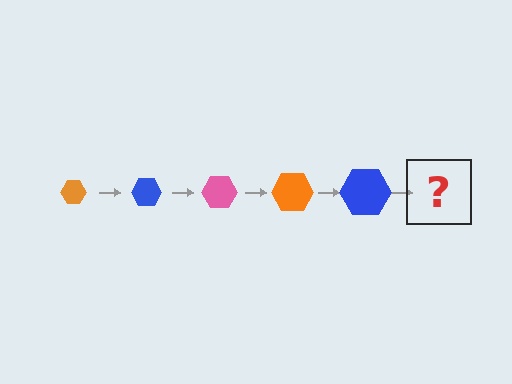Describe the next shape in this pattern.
It should be a pink hexagon, larger than the previous one.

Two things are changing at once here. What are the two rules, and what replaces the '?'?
The two rules are that the hexagon grows larger each step and the color cycles through orange, blue, and pink. The '?' should be a pink hexagon, larger than the previous one.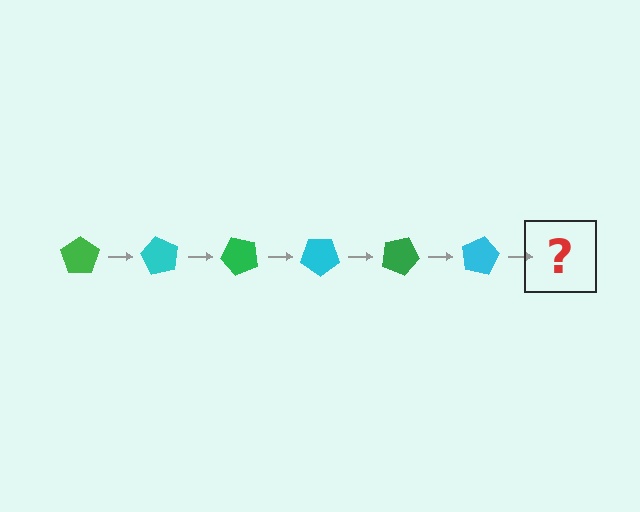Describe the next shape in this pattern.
It should be a green pentagon, rotated 360 degrees from the start.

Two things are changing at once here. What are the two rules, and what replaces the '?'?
The two rules are that it rotates 60 degrees each step and the color cycles through green and cyan. The '?' should be a green pentagon, rotated 360 degrees from the start.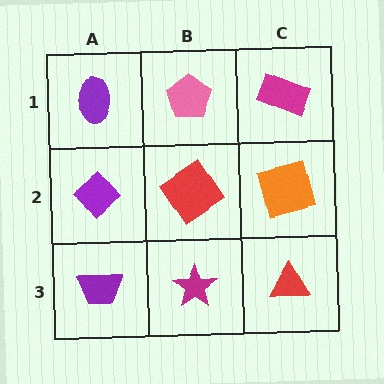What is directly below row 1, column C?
An orange square.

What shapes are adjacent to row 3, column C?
An orange square (row 2, column C), a magenta star (row 3, column B).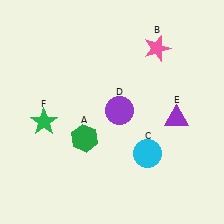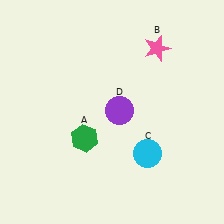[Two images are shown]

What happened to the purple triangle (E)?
The purple triangle (E) was removed in Image 2. It was in the bottom-right area of Image 1.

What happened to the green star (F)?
The green star (F) was removed in Image 2. It was in the bottom-left area of Image 1.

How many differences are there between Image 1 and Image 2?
There are 2 differences between the two images.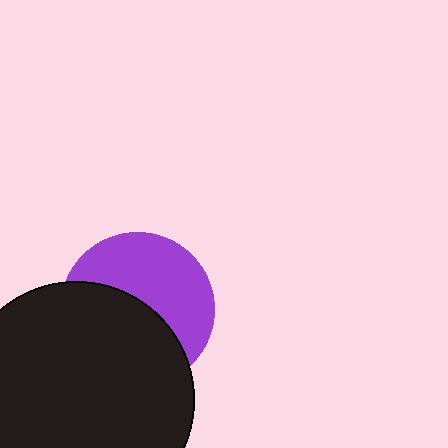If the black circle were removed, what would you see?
You would see the complete purple circle.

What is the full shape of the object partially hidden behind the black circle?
The partially hidden object is a purple circle.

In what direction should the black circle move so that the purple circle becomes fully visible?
The black circle should move down. That is the shortest direction to clear the overlap and leave the purple circle fully visible.